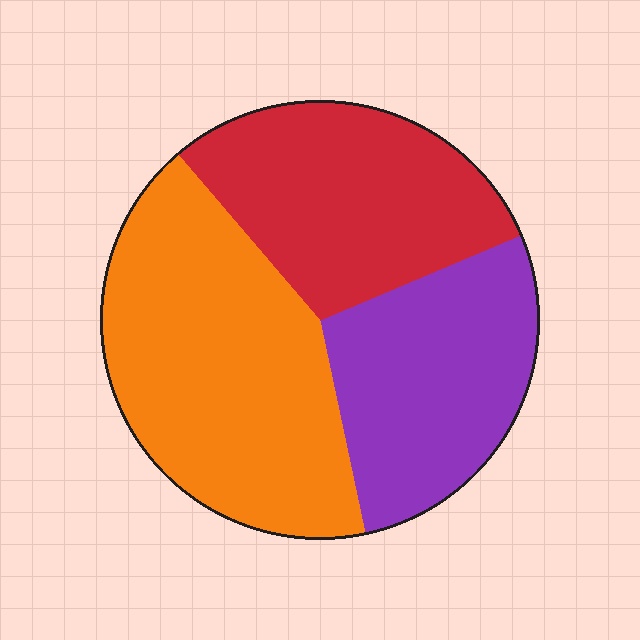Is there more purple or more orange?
Orange.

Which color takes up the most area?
Orange, at roughly 40%.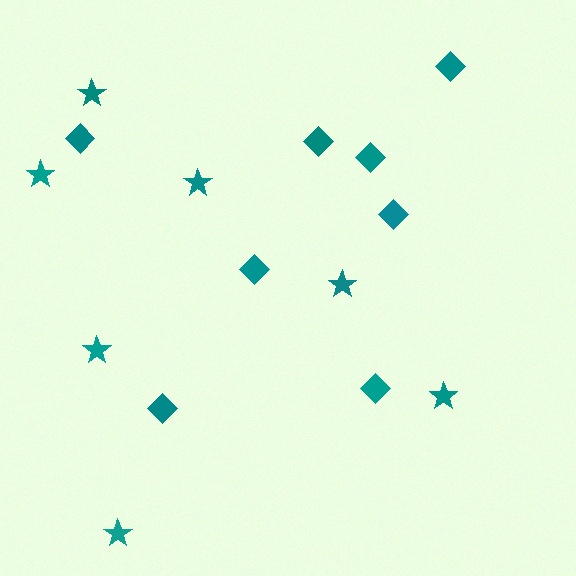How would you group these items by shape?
There are 2 groups: one group of stars (7) and one group of diamonds (8).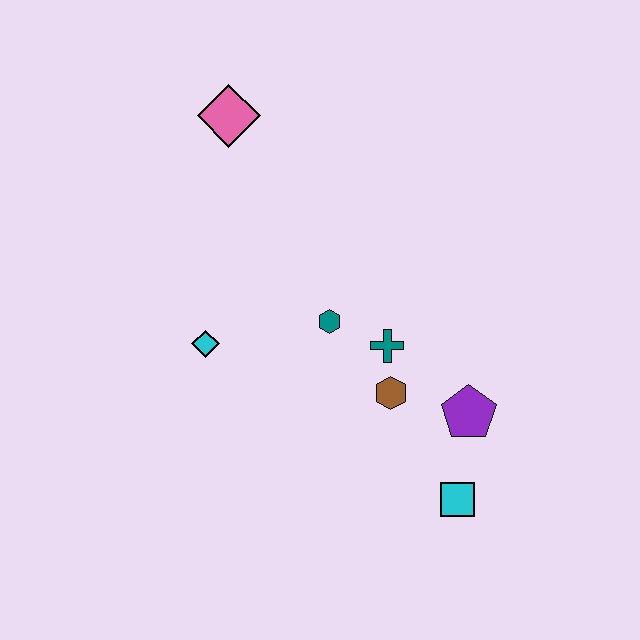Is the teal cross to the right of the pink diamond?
Yes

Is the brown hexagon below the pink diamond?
Yes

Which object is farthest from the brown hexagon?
The pink diamond is farthest from the brown hexagon.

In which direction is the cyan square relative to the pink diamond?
The cyan square is below the pink diamond.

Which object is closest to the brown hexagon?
The teal cross is closest to the brown hexagon.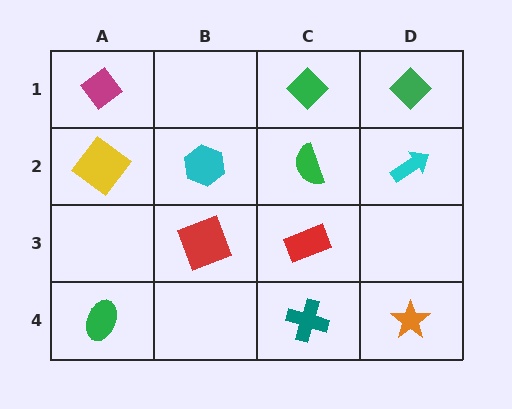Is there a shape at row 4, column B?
No, that cell is empty.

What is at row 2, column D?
A cyan arrow.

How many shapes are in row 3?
2 shapes.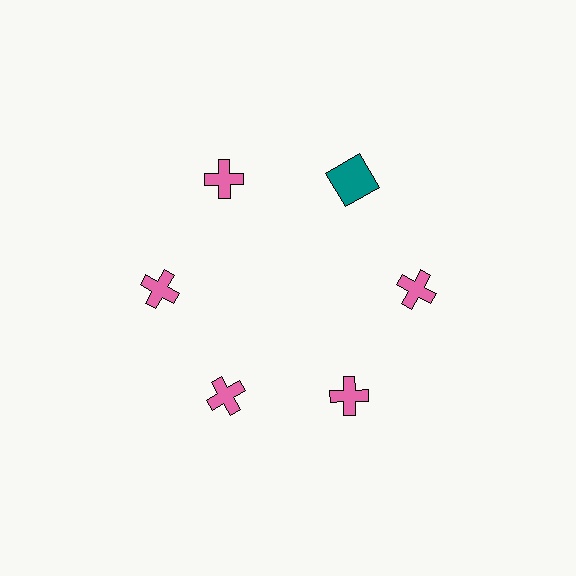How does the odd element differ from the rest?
It differs in both color (teal instead of pink) and shape (square instead of cross).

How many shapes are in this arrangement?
There are 6 shapes arranged in a ring pattern.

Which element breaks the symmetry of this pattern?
The teal square at roughly the 1 o'clock position breaks the symmetry. All other shapes are pink crosses.